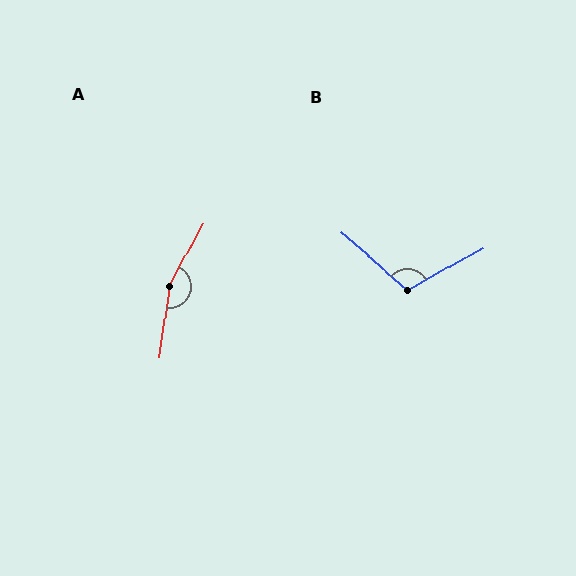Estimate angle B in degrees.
Approximately 110 degrees.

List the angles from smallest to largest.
B (110°), A (160°).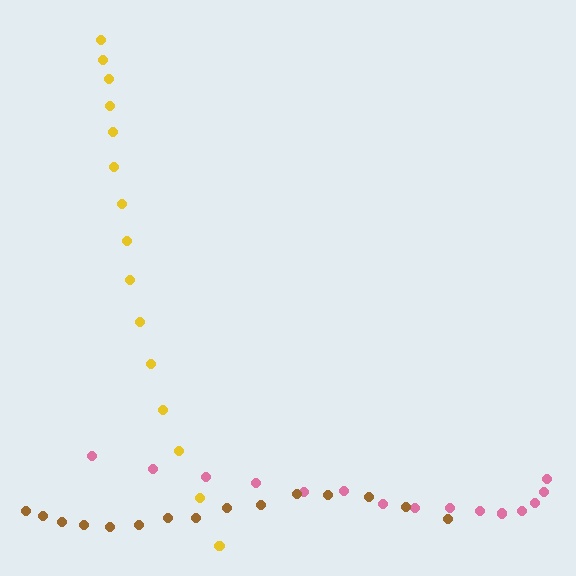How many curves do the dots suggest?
There are 3 distinct paths.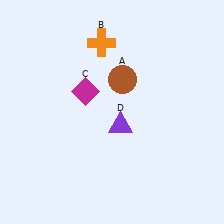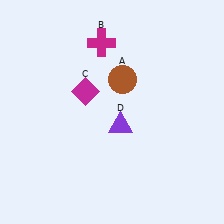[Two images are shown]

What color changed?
The cross (B) changed from orange in Image 1 to magenta in Image 2.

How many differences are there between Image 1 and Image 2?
There is 1 difference between the two images.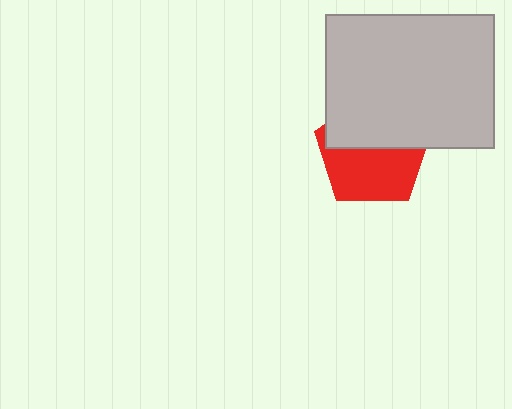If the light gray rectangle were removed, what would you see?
You would see the complete red pentagon.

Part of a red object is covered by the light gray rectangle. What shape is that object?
It is a pentagon.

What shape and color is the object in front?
The object in front is a light gray rectangle.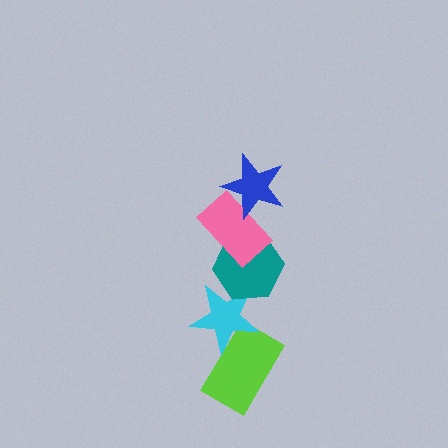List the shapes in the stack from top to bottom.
From top to bottom: the blue star, the pink rectangle, the teal hexagon, the cyan star, the lime rectangle.